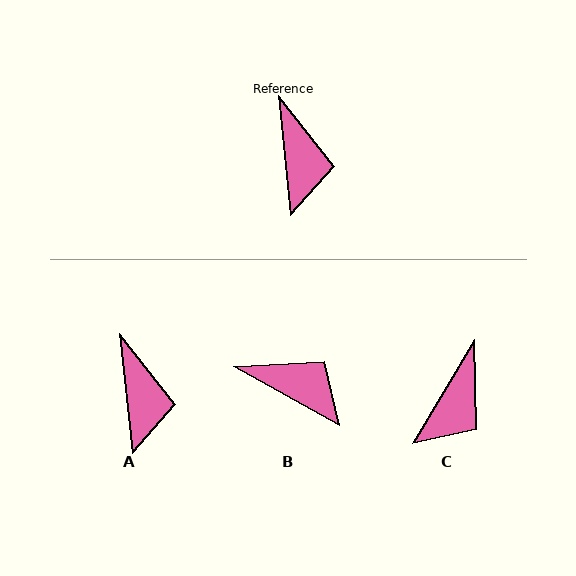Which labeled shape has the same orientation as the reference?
A.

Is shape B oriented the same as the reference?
No, it is off by about 55 degrees.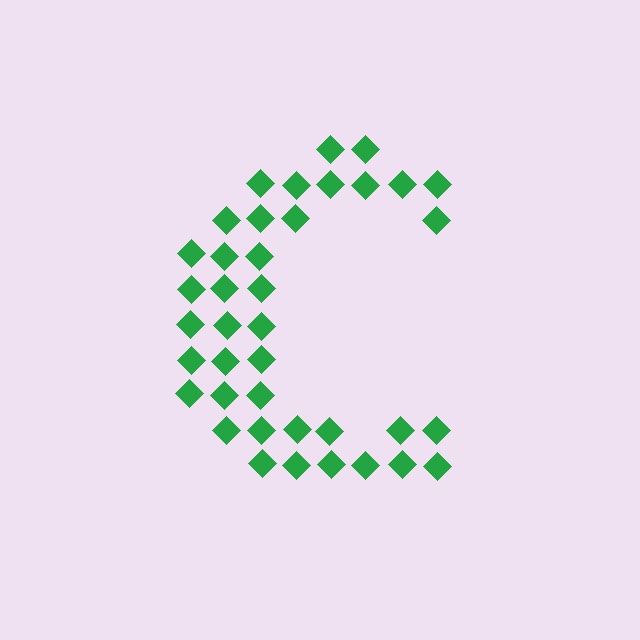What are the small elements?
The small elements are diamonds.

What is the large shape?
The large shape is the letter C.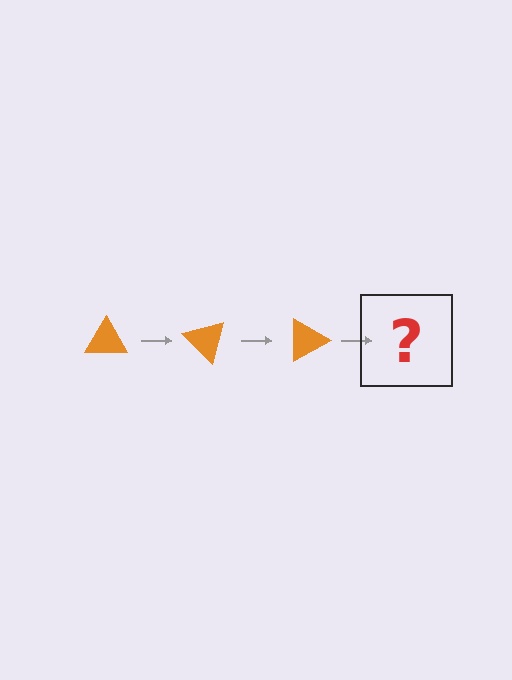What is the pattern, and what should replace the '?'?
The pattern is that the triangle rotates 45 degrees each step. The '?' should be an orange triangle rotated 135 degrees.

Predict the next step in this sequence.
The next step is an orange triangle rotated 135 degrees.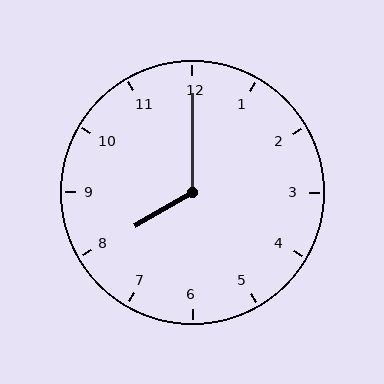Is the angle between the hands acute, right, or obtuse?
It is obtuse.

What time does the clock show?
8:00.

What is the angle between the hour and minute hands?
Approximately 120 degrees.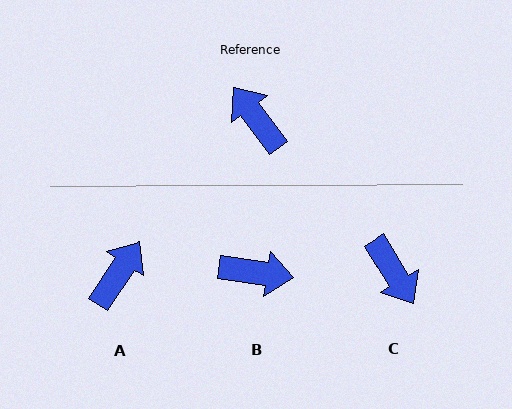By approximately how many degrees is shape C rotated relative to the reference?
Approximately 175 degrees counter-clockwise.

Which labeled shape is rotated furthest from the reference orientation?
C, about 175 degrees away.